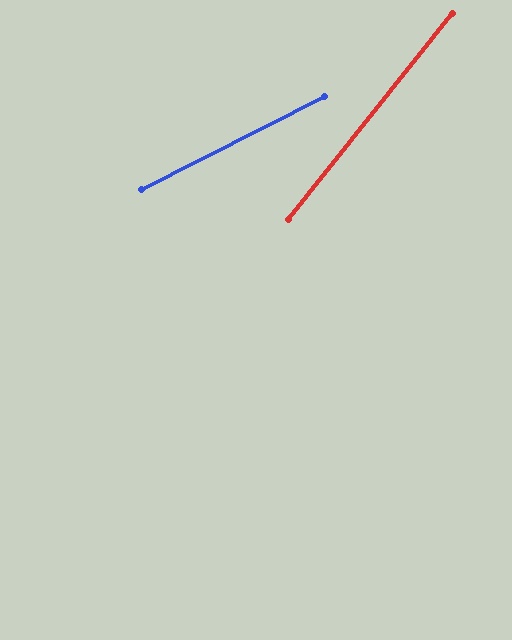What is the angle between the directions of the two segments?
Approximately 24 degrees.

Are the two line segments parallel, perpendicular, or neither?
Neither parallel nor perpendicular — they differ by about 24°.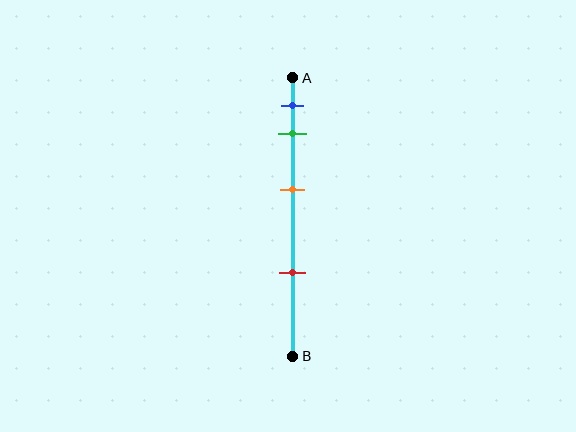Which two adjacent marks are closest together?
The blue and green marks are the closest adjacent pair.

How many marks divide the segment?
There are 4 marks dividing the segment.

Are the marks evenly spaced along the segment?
No, the marks are not evenly spaced.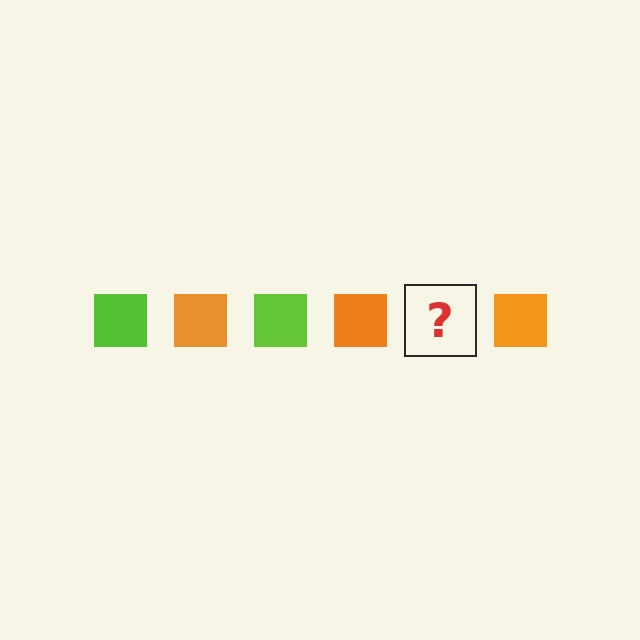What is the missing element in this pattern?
The missing element is a lime square.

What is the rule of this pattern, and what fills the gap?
The rule is that the pattern cycles through lime, orange squares. The gap should be filled with a lime square.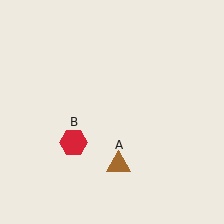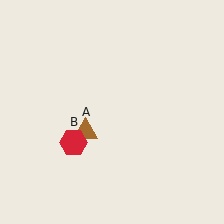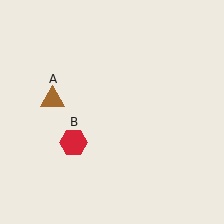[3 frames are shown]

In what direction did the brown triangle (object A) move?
The brown triangle (object A) moved up and to the left.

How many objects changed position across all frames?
1 object changed position: brown triangle (object A).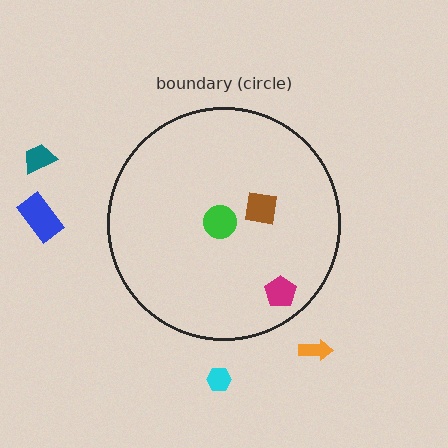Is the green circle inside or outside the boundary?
Inside.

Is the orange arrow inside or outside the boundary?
Outside.